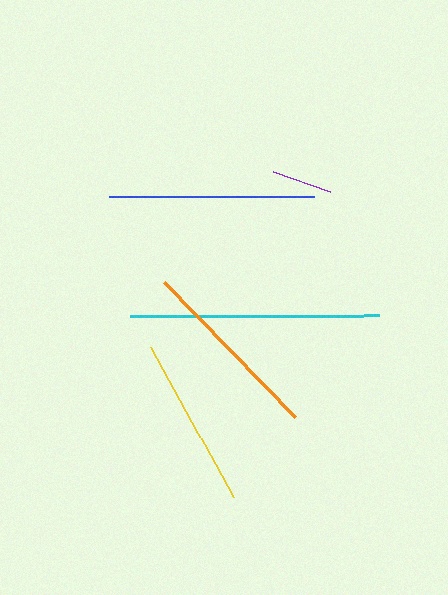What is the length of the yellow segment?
The yellow segment is approximately 170 pixels long.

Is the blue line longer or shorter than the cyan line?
The cyan line is longer than the blue line.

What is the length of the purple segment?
The purple segment is approximately 60 pixels long.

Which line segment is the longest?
The cyan line is the longest at approximately 249 pixels.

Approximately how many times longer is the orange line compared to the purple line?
The orange line is approximately 3.1 times the length of the purple line.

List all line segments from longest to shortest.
From longest to shortest: cyan, blue, orange, yellow, purple.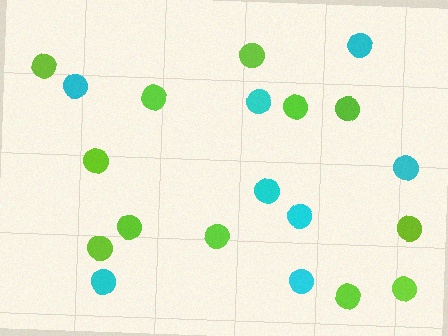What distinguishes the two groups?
There are 2 groups: one group of cyan circles (8) and one group of lime circles (12).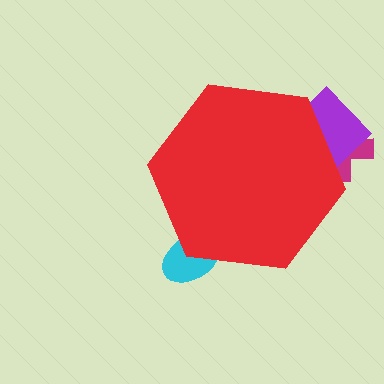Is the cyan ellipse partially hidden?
Yes, the cyan ellipse is partially hidden behind the red hexagon.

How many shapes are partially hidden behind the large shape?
3 shapes are partially hidden.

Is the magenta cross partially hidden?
Yes, the magenta cross is partially hidden behind the red hexagon.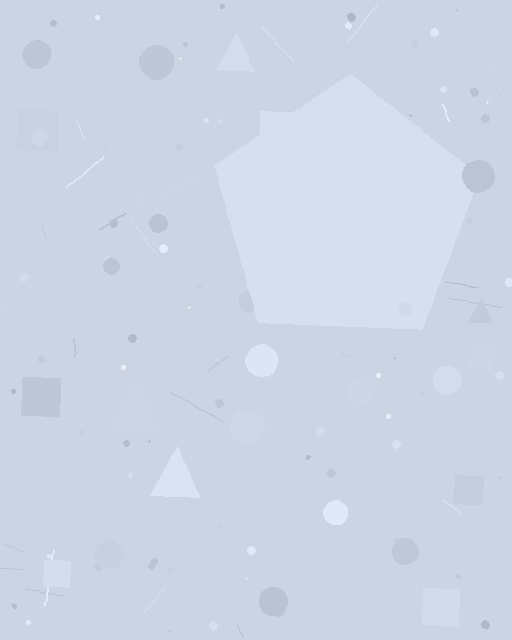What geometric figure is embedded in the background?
A pentagon is embedded in the background.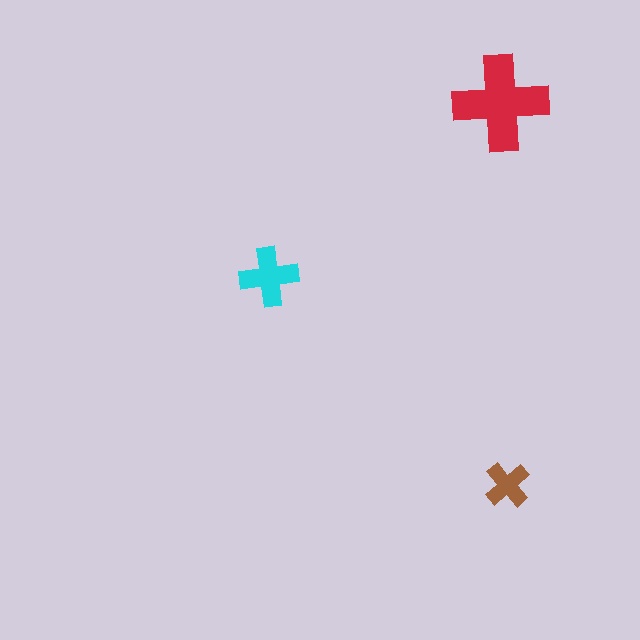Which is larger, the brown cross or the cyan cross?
The cyan one.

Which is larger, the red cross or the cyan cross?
The red one.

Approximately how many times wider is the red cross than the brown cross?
About 2 times wider.